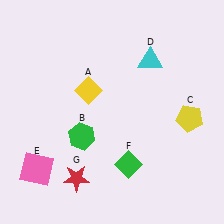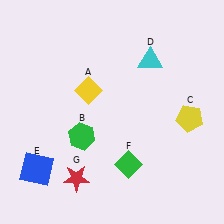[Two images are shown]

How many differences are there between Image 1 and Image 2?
There is 1 difference between the two images.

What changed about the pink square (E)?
In Image 1, E is pink. In Image 2, it changed to blue.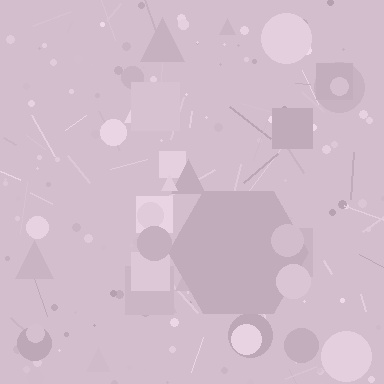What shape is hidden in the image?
A hexagon is hidden in the image.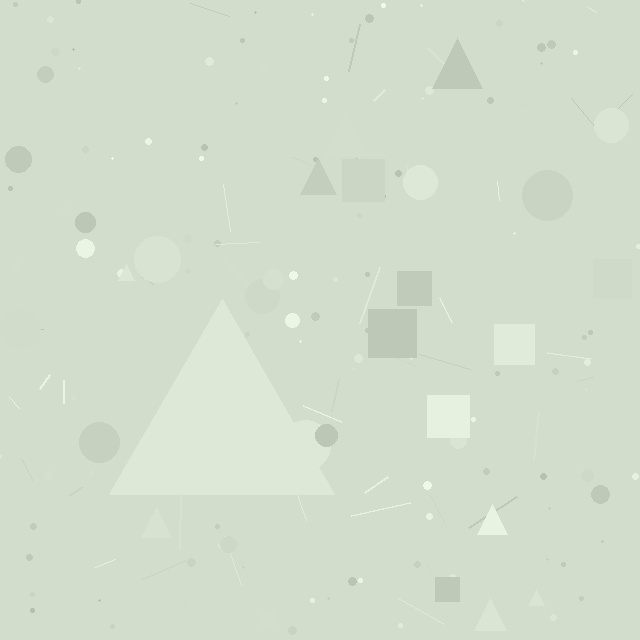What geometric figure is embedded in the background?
A triangle is embedded in the background.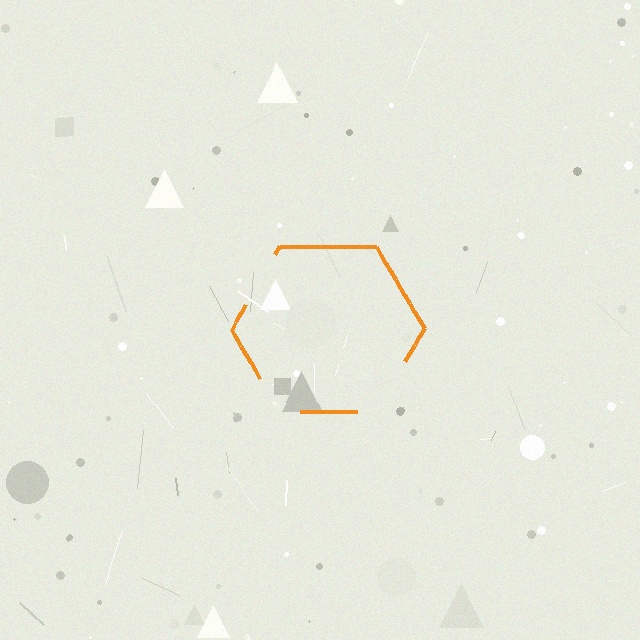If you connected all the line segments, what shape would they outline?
They would outline a hexagon.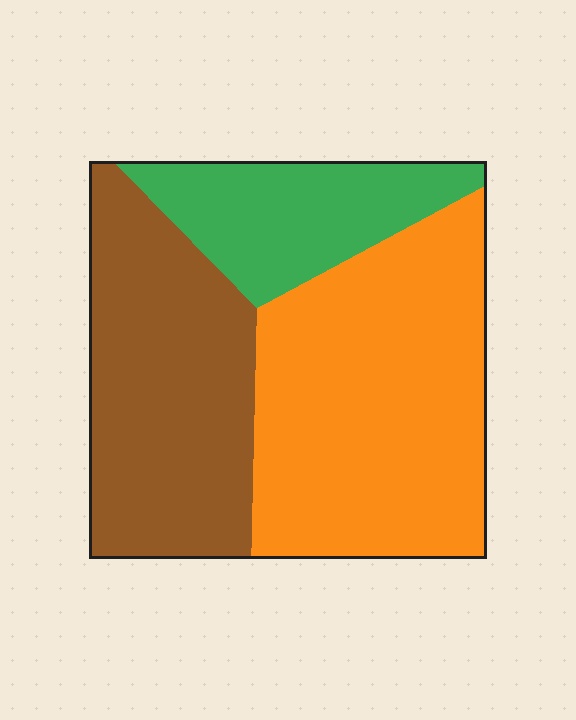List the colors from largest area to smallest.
From largest to smallest: orange, brown, green.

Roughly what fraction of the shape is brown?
Brown covers roughly 35% of the shape.